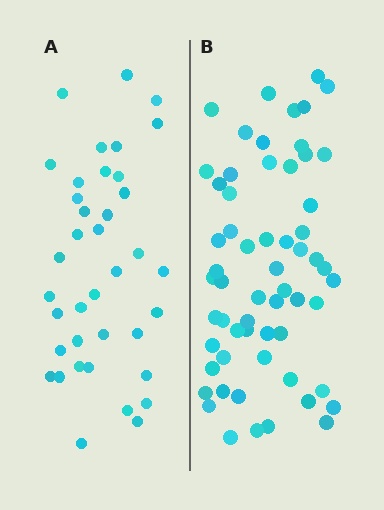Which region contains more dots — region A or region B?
Region B (the right region) has more dots.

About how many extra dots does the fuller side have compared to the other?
Region B has approximately 20 more dots than region A.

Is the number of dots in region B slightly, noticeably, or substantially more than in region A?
Region B has substantially more. The ratio is roughly 1.6 to 1.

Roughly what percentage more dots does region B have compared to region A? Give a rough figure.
About 60% more.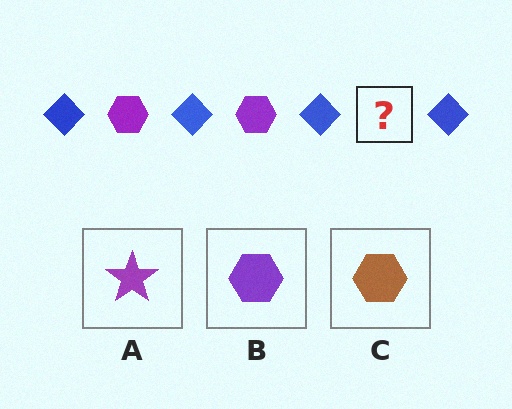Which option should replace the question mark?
Option B.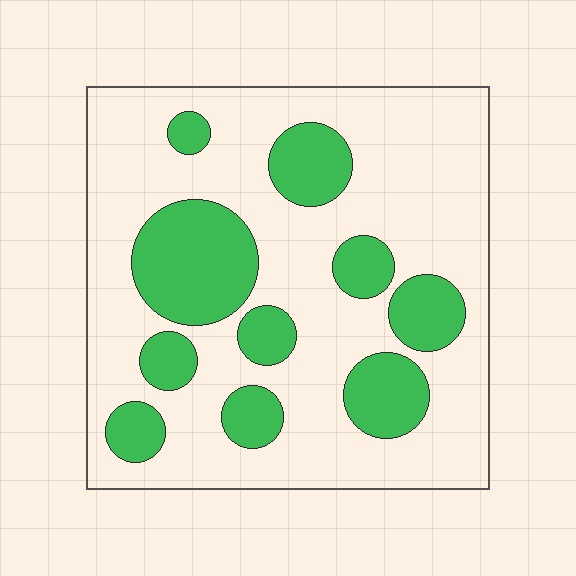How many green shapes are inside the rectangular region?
10.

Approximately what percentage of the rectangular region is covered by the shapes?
Approximately 30%.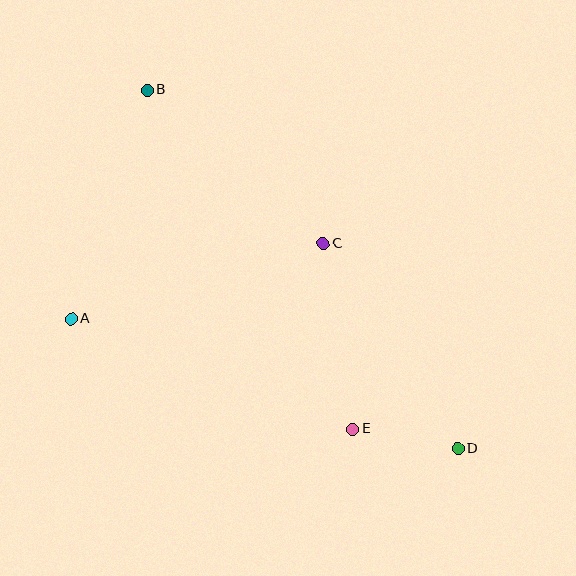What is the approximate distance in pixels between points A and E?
The distance between A and E is approximately 302 pixels.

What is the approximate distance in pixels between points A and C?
The distance between A and C is approximately 263 pixels.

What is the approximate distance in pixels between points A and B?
The distance between A and B is approximately 241 pixels.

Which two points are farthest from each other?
Points B and D are farthest from each other.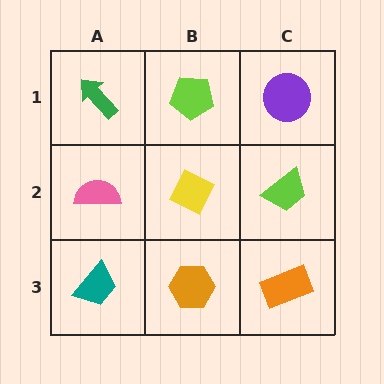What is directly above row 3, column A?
A pink semicircle.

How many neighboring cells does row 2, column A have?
3.